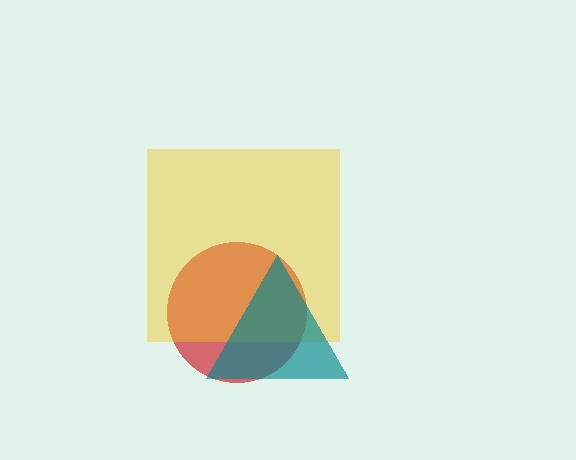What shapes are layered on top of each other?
The layered shapes are: a red circle, a yellow square, a teal triangle.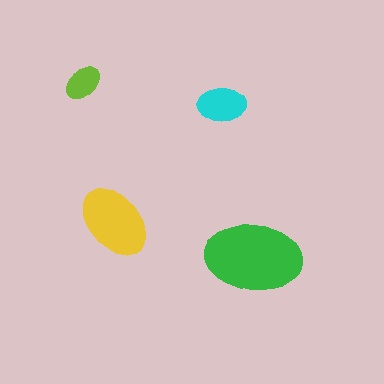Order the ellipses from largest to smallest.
the green one, the yellow one, the cyan one, the lime one.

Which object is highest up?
The lime ellipse is topmost.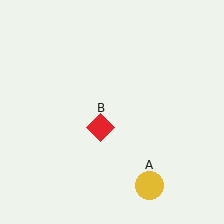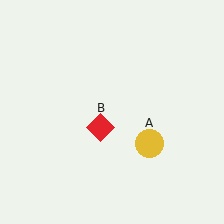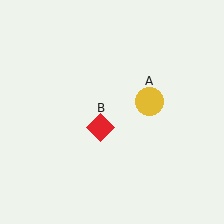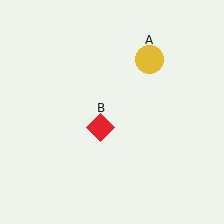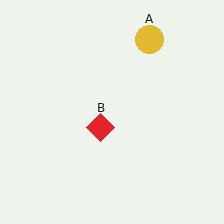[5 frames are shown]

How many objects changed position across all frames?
1 object changed position: yellow circle (object A).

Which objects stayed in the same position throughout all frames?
Red diamond (object B) remained stationary.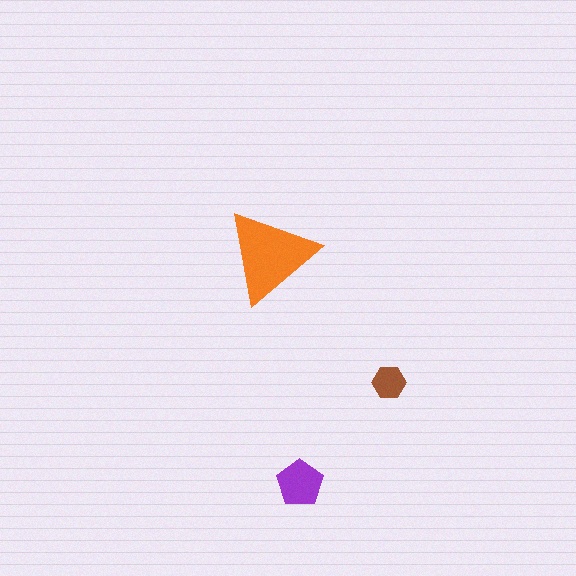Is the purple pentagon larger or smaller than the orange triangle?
Smaller.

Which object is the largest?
The orange triangle.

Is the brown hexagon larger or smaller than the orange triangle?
Smaller.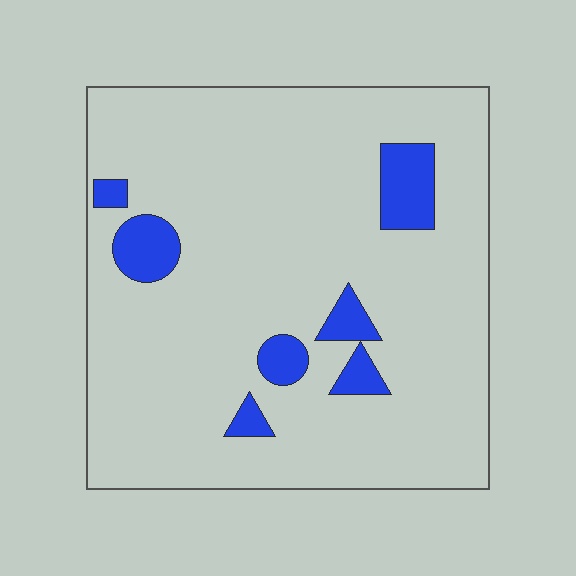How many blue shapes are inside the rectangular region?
7.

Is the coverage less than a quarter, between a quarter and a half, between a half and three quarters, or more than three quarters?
Less than a quarter.